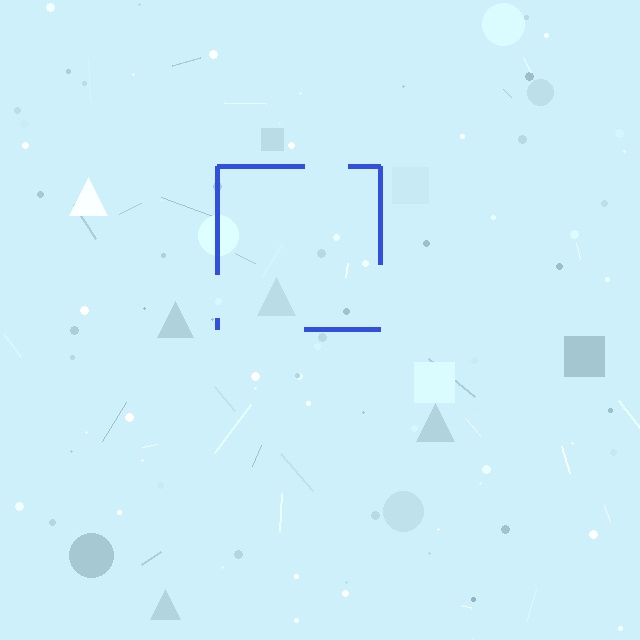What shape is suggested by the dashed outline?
The dashed outline suggests a square.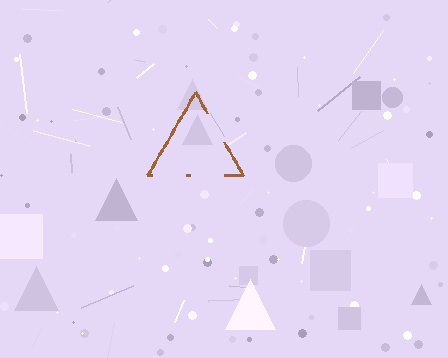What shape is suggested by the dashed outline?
The dashed outline suggests a triangle.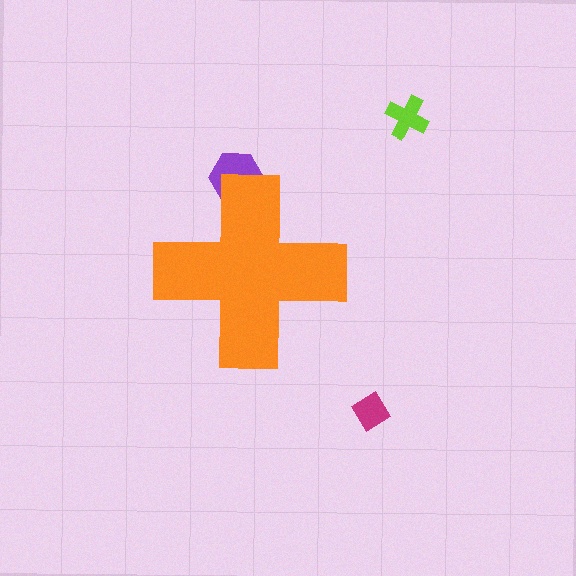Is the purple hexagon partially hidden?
Yes, the purple hexagon is partially hidden behind the orange cross.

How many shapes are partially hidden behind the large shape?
1 shape is partially hidden.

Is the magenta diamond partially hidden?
No, the magenta diamond is fully visible.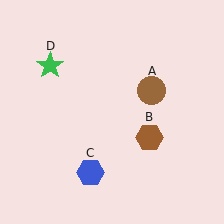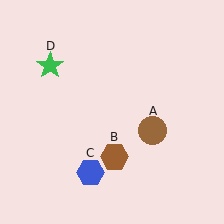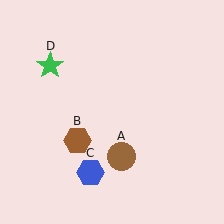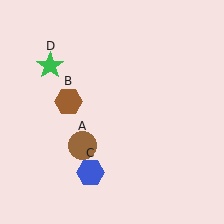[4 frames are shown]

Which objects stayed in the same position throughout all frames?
Blue hexagon (object C) and green star (object D) remained stationary.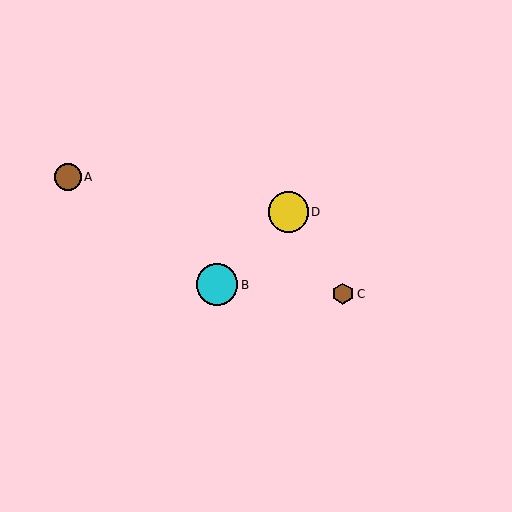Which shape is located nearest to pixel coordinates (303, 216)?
The yellow circle (labeled D) at (288, 212) is nearest to that location.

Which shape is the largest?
The cyan circle (labeled B) is the largest.